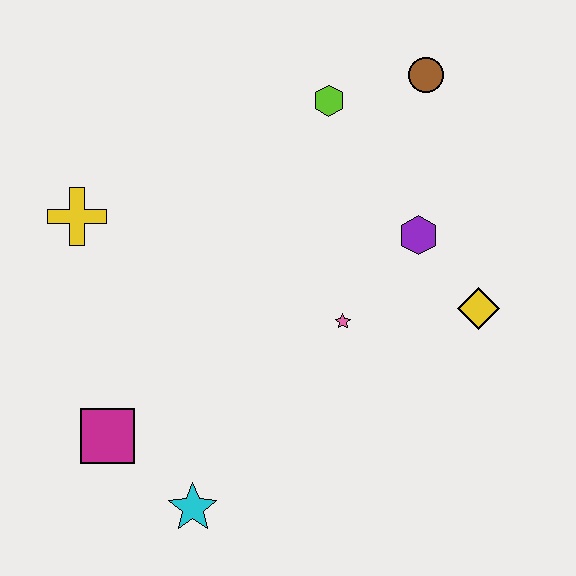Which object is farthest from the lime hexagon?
The cyan star is farthest from the lime hexagon.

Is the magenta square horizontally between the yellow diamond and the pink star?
No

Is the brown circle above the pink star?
Yes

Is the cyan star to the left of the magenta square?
No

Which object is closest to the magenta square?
The cyan star is closest to the magenta square.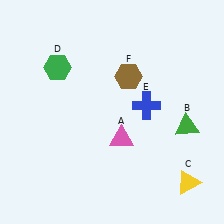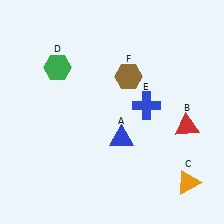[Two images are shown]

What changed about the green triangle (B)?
In Image 1, B is green. In Image 2, it changed to red.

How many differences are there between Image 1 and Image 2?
There are 3 differences between the two images.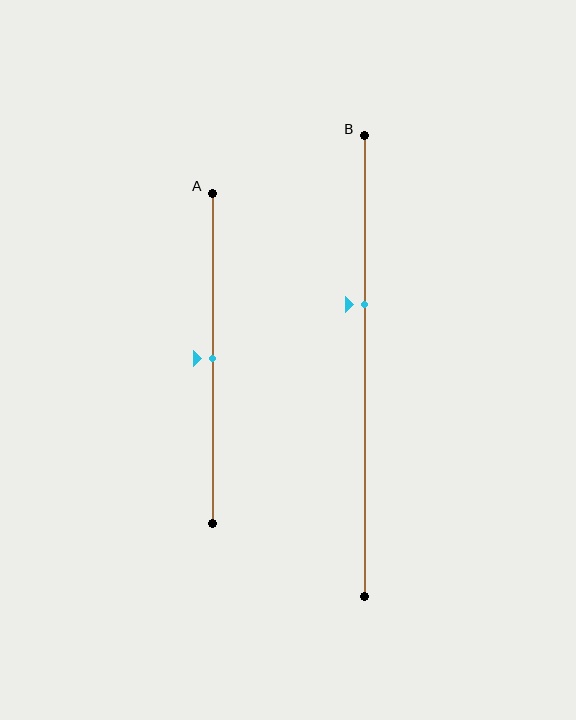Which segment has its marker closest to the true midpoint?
Segment A has its marker closest to the true midpoint.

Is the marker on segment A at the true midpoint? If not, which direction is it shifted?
Yes, the marker on segment A is at the true midpoint.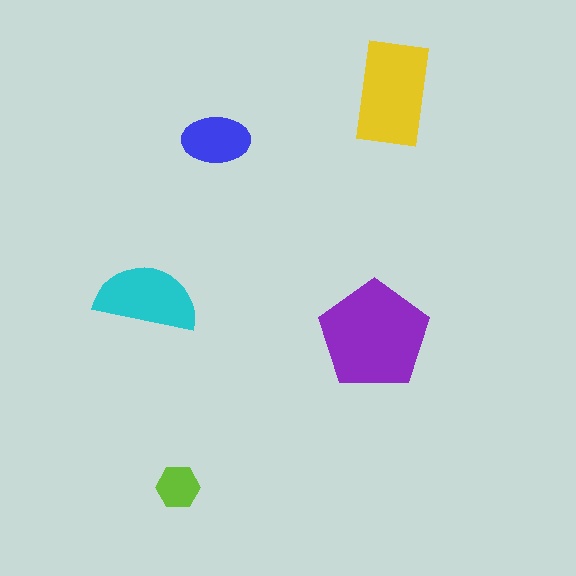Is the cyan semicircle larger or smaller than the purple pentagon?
Smaller.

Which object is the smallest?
The lime hexagon.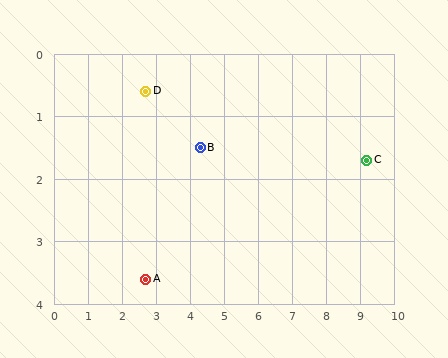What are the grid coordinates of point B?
Point B is at approximately (4.3, 1.5).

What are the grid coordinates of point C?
Point C is at approximately (9.2, 1.7).